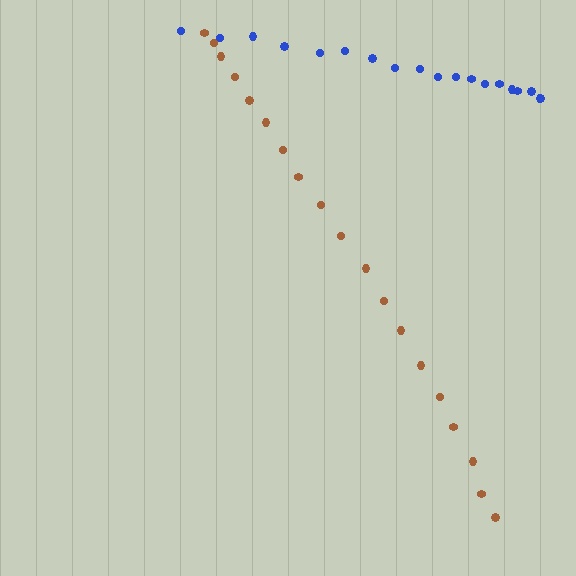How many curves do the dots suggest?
There are 2 distinct paths.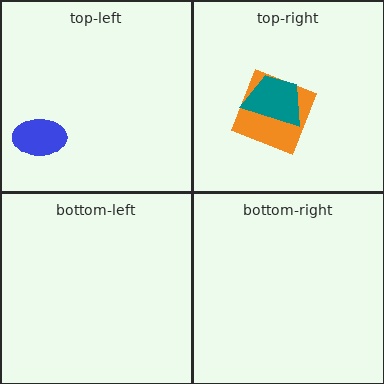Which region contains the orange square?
The top-right region.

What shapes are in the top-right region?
The orange square, the teal trapezoid.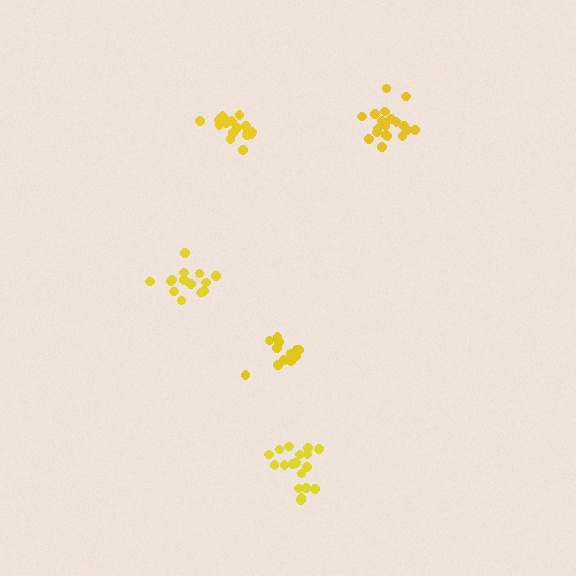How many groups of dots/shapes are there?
There are 5 groups.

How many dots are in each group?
Group 1: 14 dots, Group 2: 13 dots, Group 3: 19 dots, Group 4: 19 dots, Group 5: 18 dots (83 total).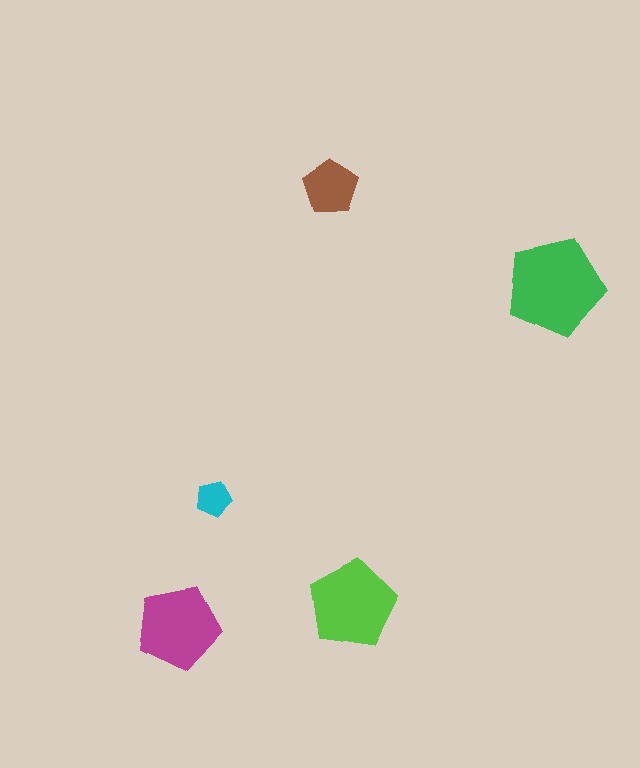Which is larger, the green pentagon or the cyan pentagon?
The green one.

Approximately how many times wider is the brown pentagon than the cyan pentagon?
About 1.5 times wider.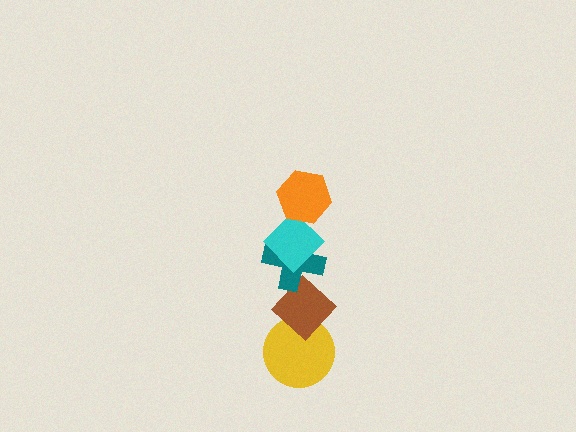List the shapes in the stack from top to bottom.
From top to bottom: the orange hexagon, the cyan diamond, the teal cross, the brown diamond, the yellow circle.